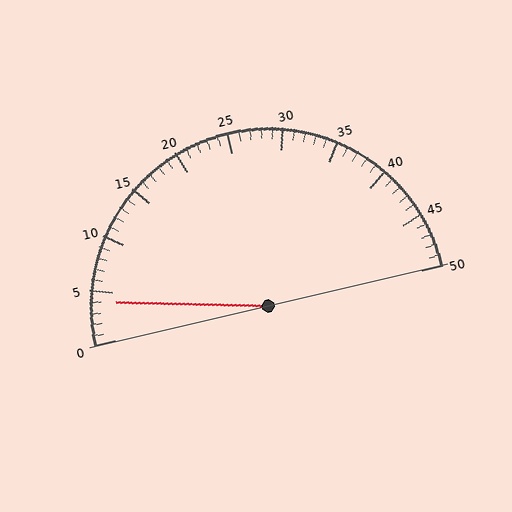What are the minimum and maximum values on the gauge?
The gauge ranges from 0 to 50.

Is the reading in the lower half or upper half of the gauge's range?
The reading is in the lower half of the range (0 to 50).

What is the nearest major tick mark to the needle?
The nearest major tick mark is 5.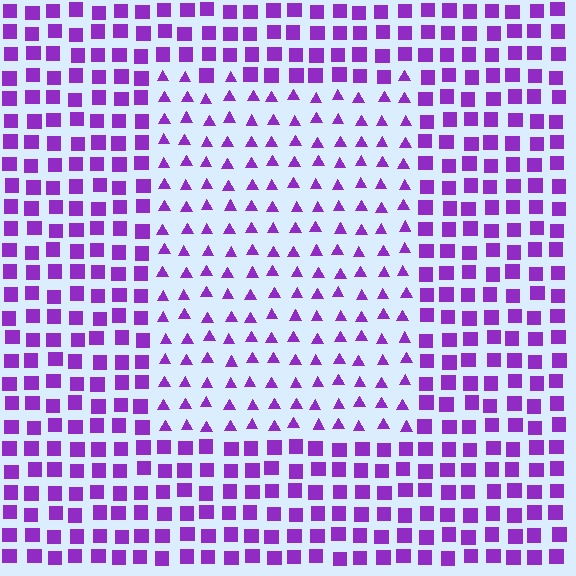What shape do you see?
I see a rectangle.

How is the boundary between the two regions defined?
The boundary is defined by a change in element shape: triangles inside vs. squares outside. All elements share the same color and spacing.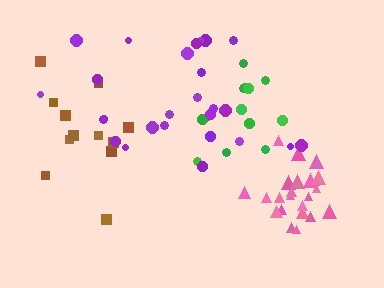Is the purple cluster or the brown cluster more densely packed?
Purple.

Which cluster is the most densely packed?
Pink.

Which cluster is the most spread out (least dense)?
Brown.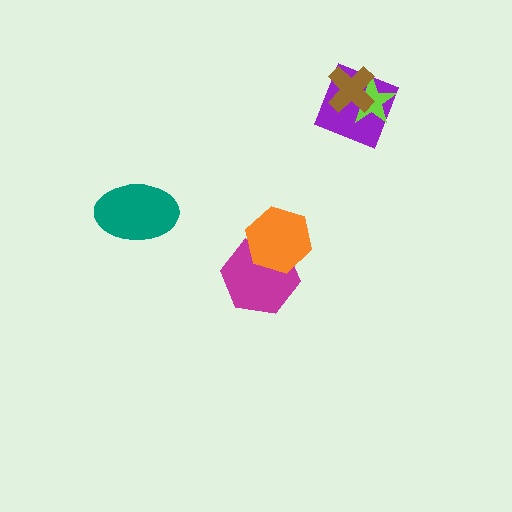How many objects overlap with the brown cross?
2 objects overlap with the brown cross.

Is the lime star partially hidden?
Yes, it is partially covered by another shape.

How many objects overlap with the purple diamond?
2 objects overlap with the purple diamond.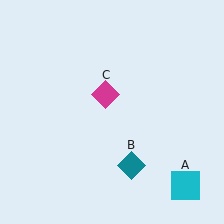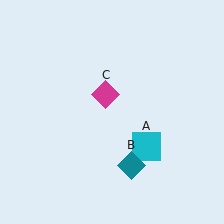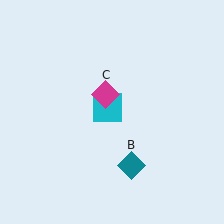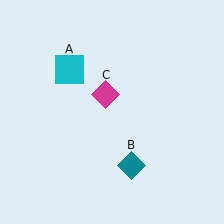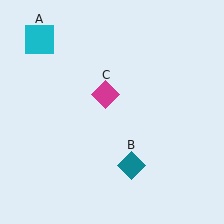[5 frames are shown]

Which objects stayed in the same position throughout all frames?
Teal diamond (object B) and magenta diamond (object C) remained stationary.